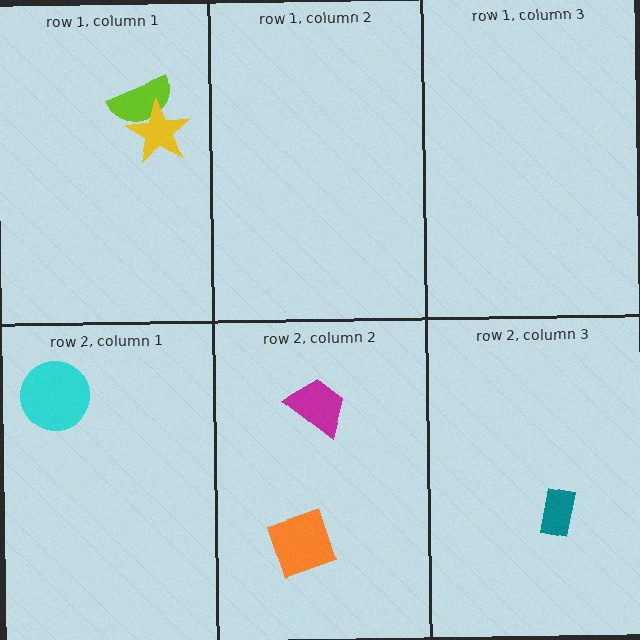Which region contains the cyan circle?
The row 2, column 1 region.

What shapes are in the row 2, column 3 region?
The teal rectangle.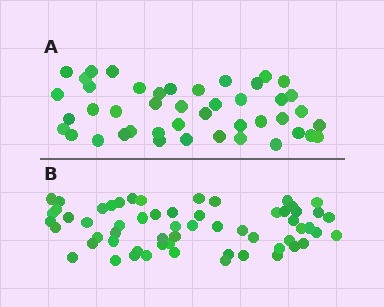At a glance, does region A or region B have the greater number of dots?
Region B (the bottom region) has more dots.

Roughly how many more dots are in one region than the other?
Region B has approximately 15 more dots than region A.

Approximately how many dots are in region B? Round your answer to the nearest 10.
About 60 dots.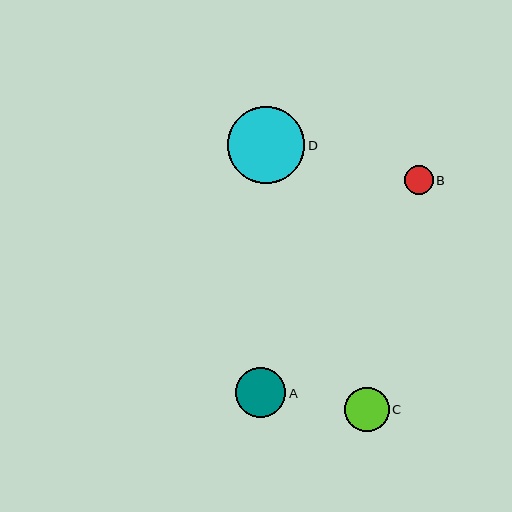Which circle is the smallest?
Circle B is the smallest with a size of approximately 29 pixels.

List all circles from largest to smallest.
From largest to smallest: D, A, C, B.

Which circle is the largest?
Circle D is the largest with a size of approximately 77 pixels.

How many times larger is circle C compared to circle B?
Circle C is approximately 1.5 times the size of circle B.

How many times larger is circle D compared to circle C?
Circle D is approximately 1.7 times the size of circle C.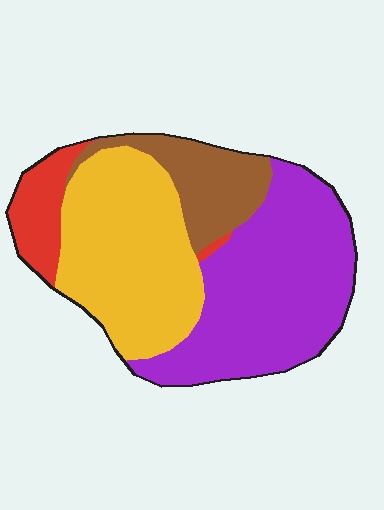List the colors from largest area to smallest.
From largest to smallest: purple, yellow, brown, red.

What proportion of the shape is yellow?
Yellow takes up between a third and a half of the shape.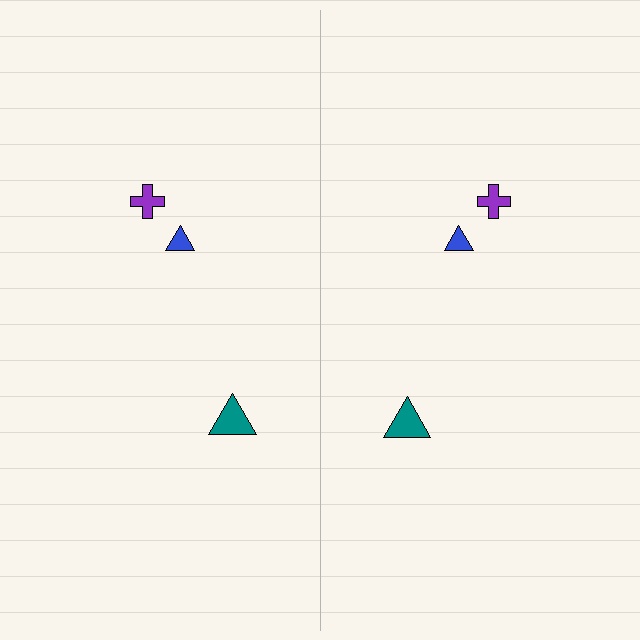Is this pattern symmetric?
Yes, this pattern has bilateral (reflection) symmetry.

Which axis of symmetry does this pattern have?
The pattern has a vertical axis of symmetry running through the center of the image.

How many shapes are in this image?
There are 6 shapes in this image.